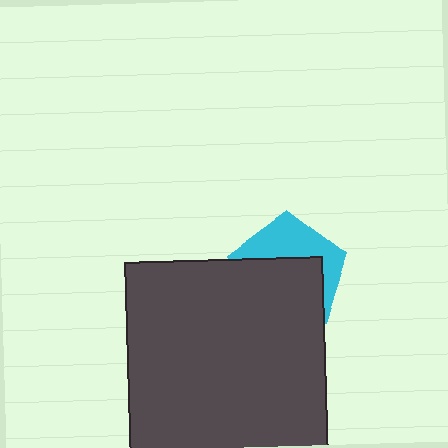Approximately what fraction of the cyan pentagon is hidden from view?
Roughly 59% of the cyan pentagon is hidden behind the dark gray square.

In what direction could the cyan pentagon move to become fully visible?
The cyan pentagon could move up. That would shift it out from behind the dark gray square entirely.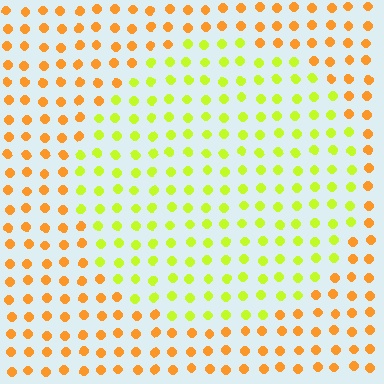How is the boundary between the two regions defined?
The boundary is defined purely by a slight shift in hue (about 45 degrees). Spacing, size, and orientation are identical on both sides.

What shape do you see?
I see a circle.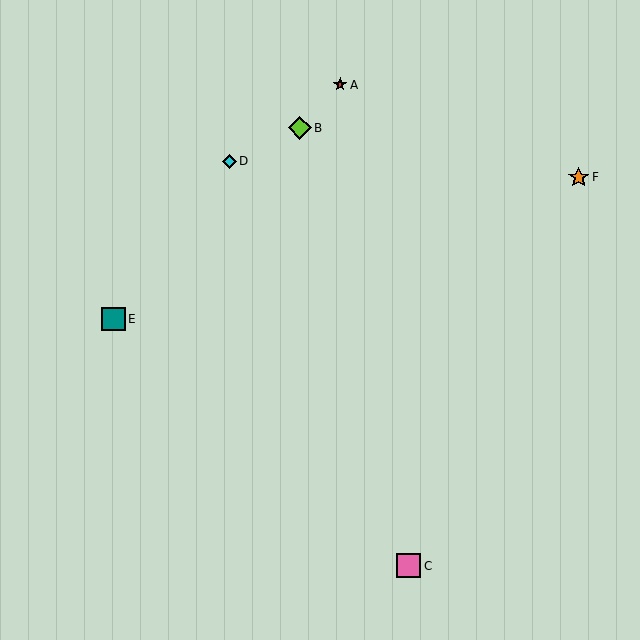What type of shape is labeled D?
Shape D is a cyan diamond.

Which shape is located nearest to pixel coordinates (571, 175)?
The orange star (labeled F) at (579, 177) is nearest to that location.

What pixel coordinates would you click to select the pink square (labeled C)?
Click at (409, 566) to select the pink square C.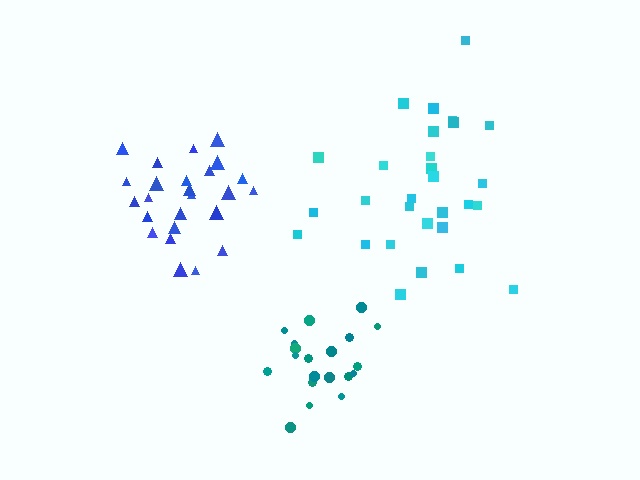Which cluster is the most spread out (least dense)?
Cyan.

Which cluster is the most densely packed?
Blue.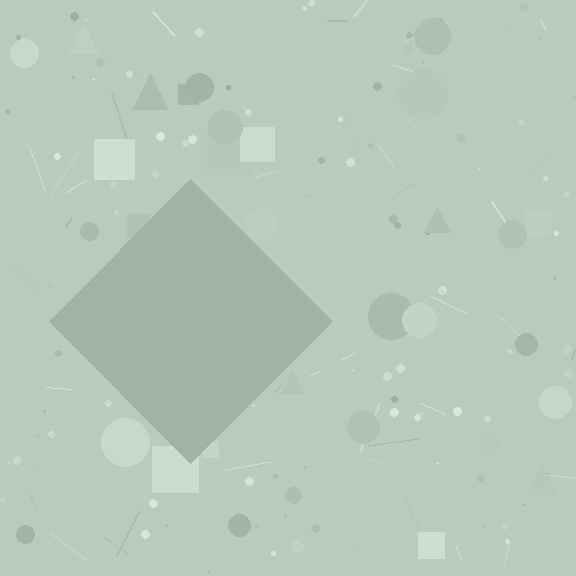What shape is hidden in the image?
A diamond is hidden in the image.